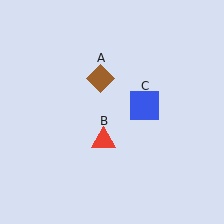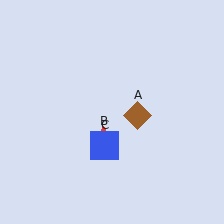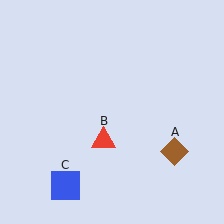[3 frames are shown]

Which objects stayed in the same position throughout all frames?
Red triangle (object B) remained stationary.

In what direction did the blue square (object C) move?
The blue square (object C) moved down and to the left.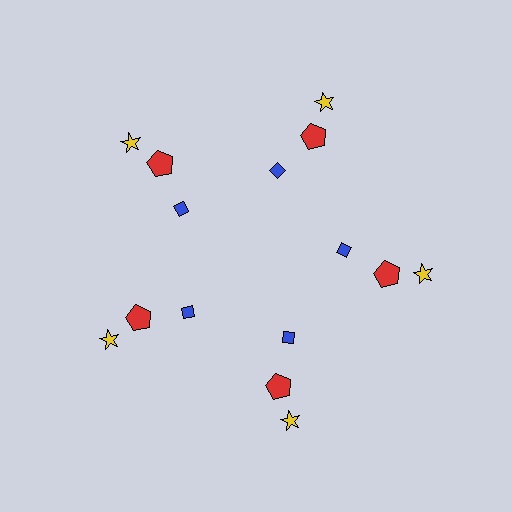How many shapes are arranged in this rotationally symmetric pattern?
There are 15 shapes, arranged in 5 groups of 3.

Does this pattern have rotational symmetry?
Yes, this pattern has 5-fold rotational symmetry. It looks the same after rotating 72 degrees around the center.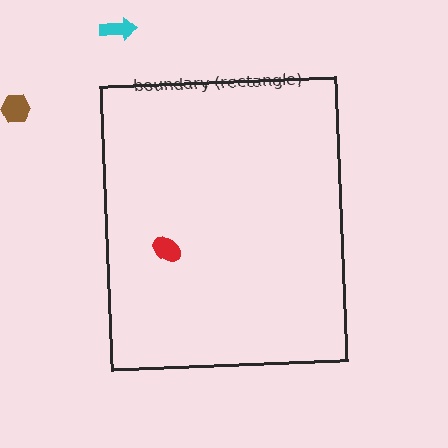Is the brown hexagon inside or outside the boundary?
Outside.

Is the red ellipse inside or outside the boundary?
Inside.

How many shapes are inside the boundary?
1 inside, 2 outside.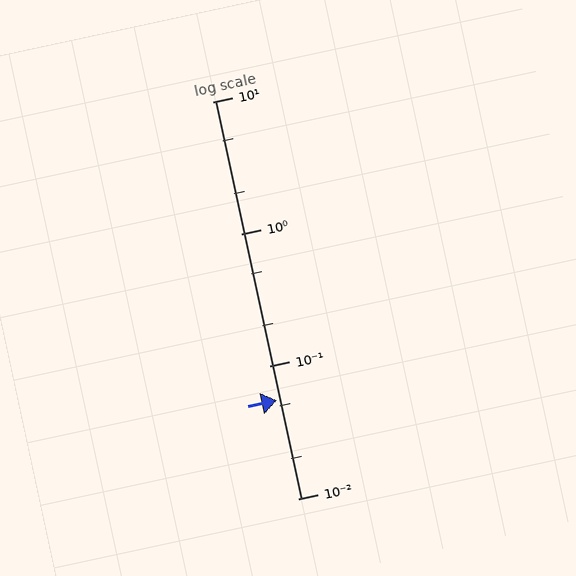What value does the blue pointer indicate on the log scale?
The pointer indicates approximately 0.055.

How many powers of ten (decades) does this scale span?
The scale spans 3 decades, from 0.01 to 10.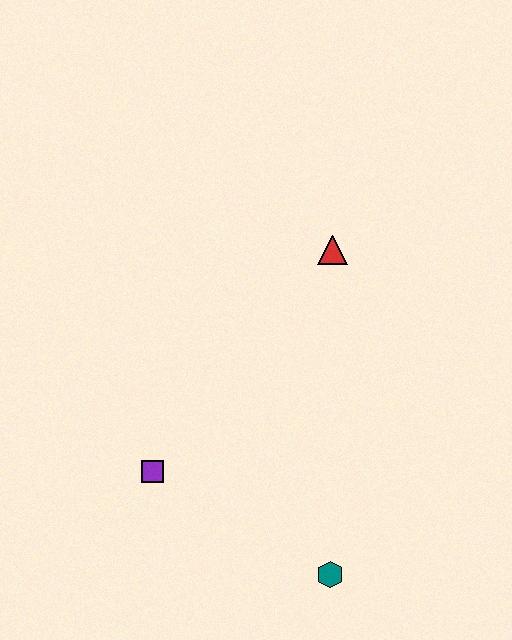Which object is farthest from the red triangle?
The teal hexagon is farthest from the red triangle.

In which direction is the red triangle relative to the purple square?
The red triangle is above the purple square.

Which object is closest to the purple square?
The teal hexagon is closest to the purple square.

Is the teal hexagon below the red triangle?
Yes